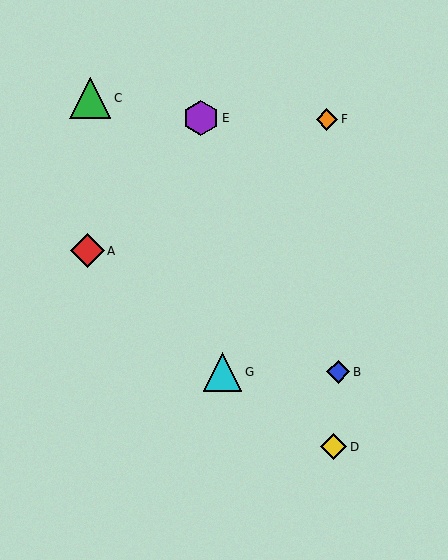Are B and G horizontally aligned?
Yes, both are at y≈372.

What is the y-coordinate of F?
Object F is at y≈119.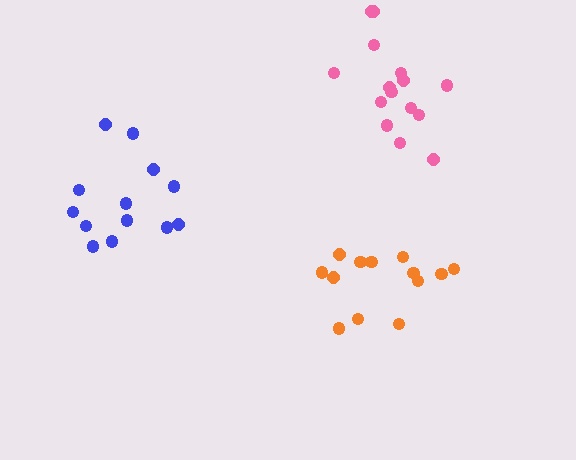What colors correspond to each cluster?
The clusters are colored: pink, blue, orange.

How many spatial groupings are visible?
There are 3 spatial groupings.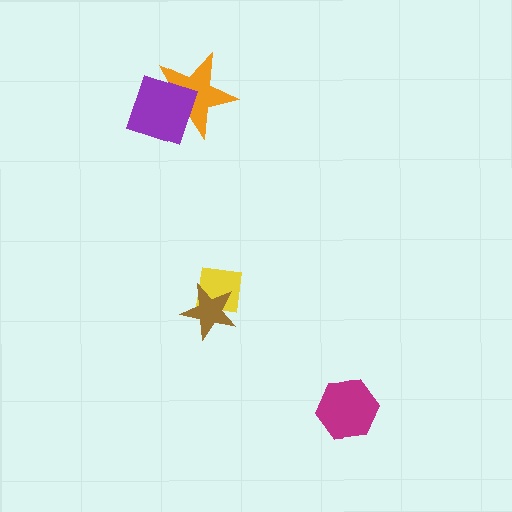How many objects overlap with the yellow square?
1 object overlaps with the yellow square.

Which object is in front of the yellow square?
The brown star is in front of the yellow square.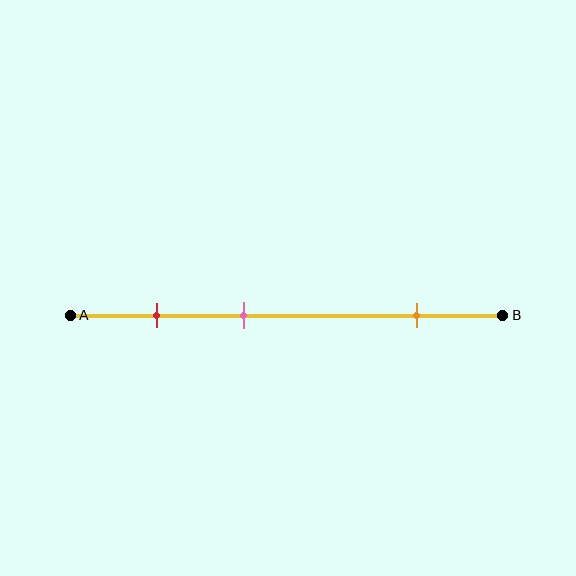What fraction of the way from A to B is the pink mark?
The pink mark is approximately 40% (0.4) of the way from A to B.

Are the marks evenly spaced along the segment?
No, the marks are not evenly spaced.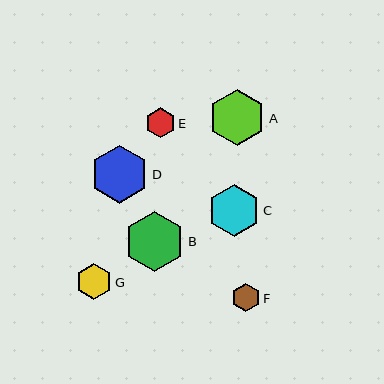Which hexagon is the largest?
Hexagon B is the largest with a size of approximately 61 pixels.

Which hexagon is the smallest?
Hexagon F is the smallest with a size of approximately 29 pixels.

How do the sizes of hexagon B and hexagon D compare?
Hexagon B and hexagon D are approximately the same size.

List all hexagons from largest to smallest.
From largest to smallest: B, D, A, C, G, E, F.